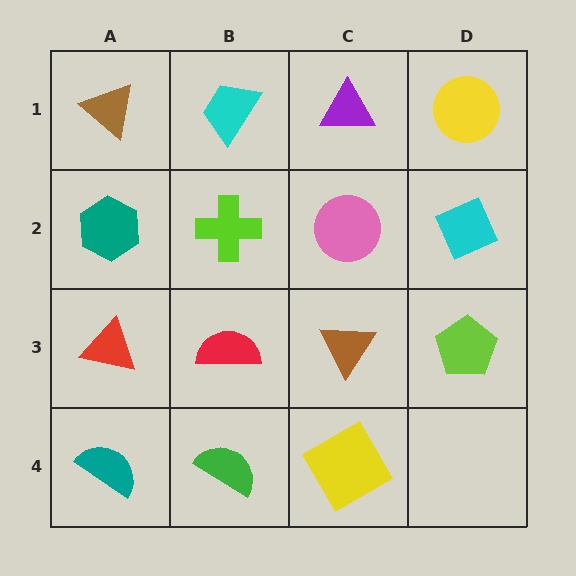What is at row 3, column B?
A red semicircle.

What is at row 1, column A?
A brown triangle.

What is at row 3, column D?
A lime pentagon.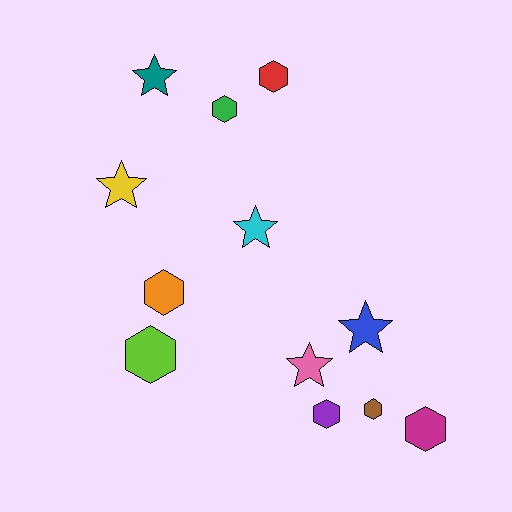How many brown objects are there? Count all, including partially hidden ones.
There is 1 brown object.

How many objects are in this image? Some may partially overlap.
There are 12 objects.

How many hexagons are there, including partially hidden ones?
There are 7 hexagons.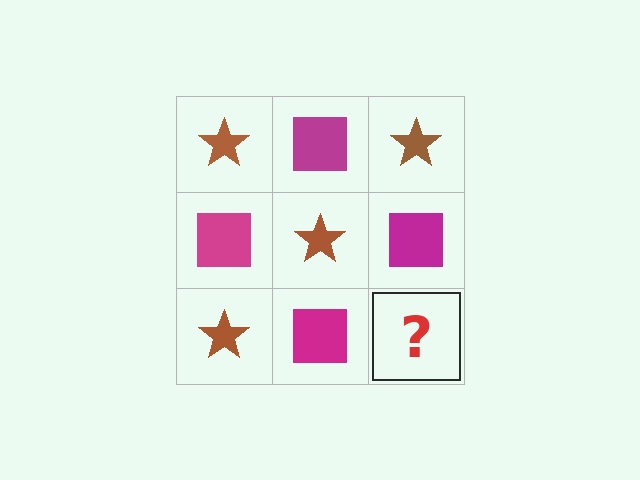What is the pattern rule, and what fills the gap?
The rule is that it alternates brown star and magenta square in a checkerboard pattern. The gap should be filled with a brown star.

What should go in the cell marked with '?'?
The missing cell should contain a brown star.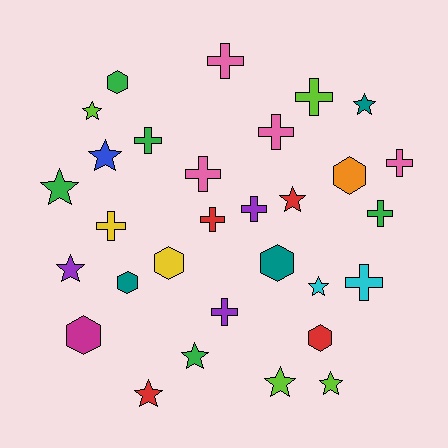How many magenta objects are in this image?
There is 1 magenta object.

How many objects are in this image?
There are 30 objects.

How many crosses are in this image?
There are 12 crosses.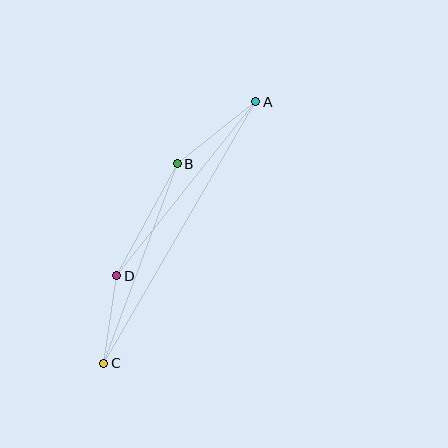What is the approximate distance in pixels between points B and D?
The distance between B and D is approximately 127 pixels.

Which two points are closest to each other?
Points C and D are closest to each other.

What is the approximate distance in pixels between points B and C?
The distance between B and C is approximately 213 pixels.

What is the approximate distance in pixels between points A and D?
The distance between A and D is approximately 223 pixels.